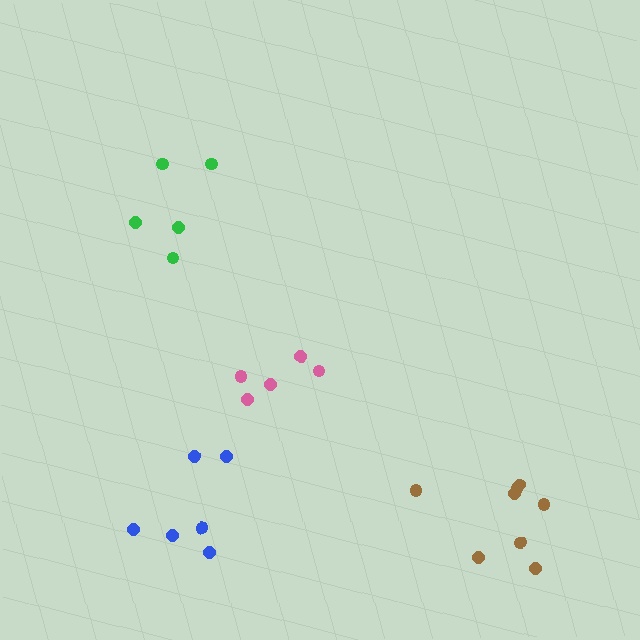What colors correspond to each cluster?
The clusters are colored: pink, brown, blue, green.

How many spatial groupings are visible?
There are 4 spatial groupings.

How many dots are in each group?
Group 1: 5 dots, Group 2: 8 dots, Group 3: 6 dots, Group 4: 5 dots (24 total).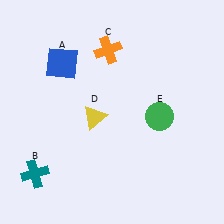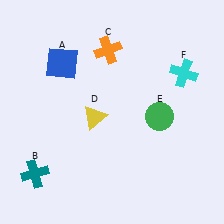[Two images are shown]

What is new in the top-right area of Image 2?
A cyan cross (F) was added in the top-right area of Image 2.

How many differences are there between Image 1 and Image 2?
There is 1 difference between the two images.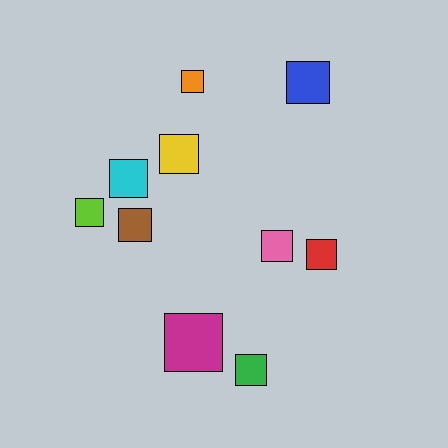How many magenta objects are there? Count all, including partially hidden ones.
There is 1 magenta object.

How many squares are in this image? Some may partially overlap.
There are 10 squares.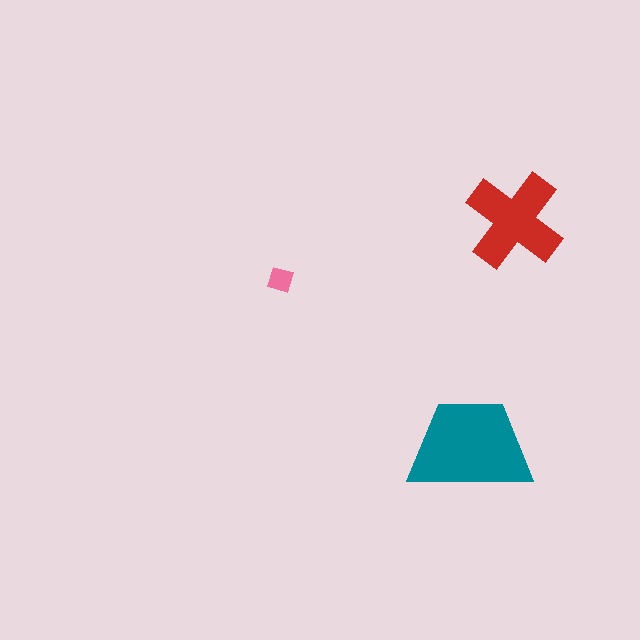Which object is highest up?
The red cross is topmost.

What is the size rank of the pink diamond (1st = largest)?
3rd.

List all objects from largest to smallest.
The teal trapezoid, the red cross, the pink diamond.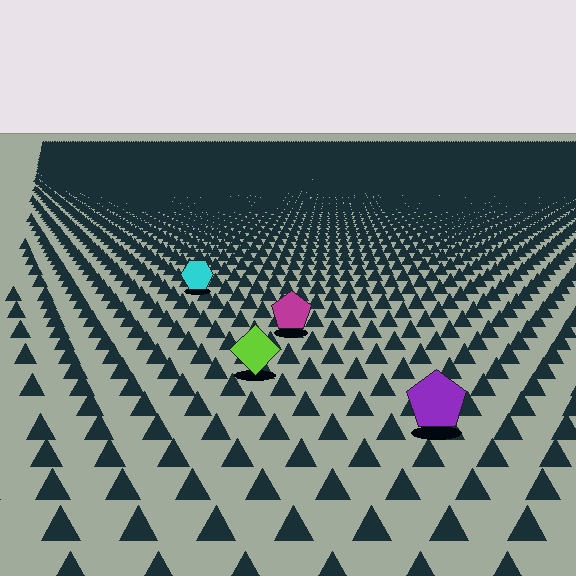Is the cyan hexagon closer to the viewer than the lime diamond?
No. The lime diamond is closer — you can tell from the texture gradient: the ground texture is coarser near it.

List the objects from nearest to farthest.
From nearest to farthest: the purple pentagon, the lime diamond, the magenta pentagon, the cyan hexagon.